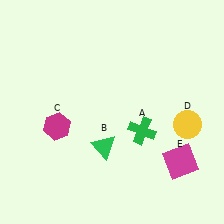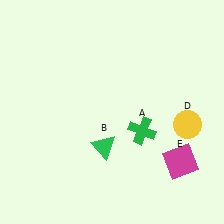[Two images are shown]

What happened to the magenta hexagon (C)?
The magenta hexagon (C) was removed in Image 2. It was in the bottom-left area of Image 1.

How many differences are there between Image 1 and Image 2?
There is 1 difference between the two images.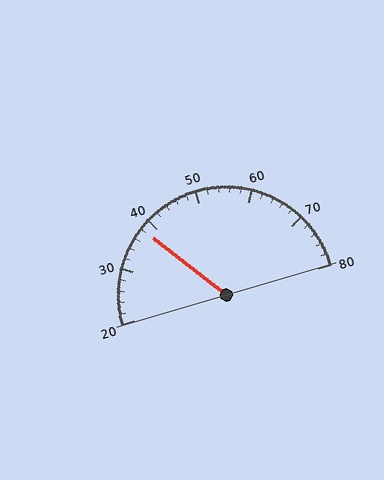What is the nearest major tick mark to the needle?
The nearest major tick mark is 40.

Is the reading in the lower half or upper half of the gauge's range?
The reading is in the lower half of the range (20 to 80).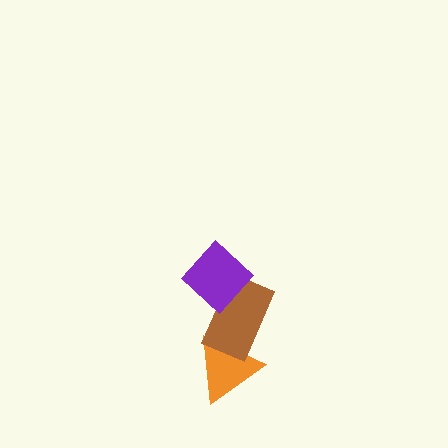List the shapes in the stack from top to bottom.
From top to bottom: the purple diamond, the brown rectangle, the orange triangle.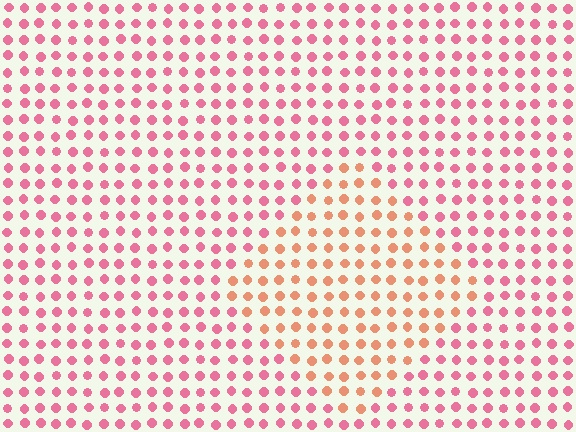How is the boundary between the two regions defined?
The boundary is defined purely by a slight shift in hue (about 37 degrees). Spacing, size, and orientation are identical on both sides.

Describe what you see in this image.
The image is filled with small pink elements in a uniform arrangement. A diamond-shaped region is visible where the elements are tinted to a slightly different hue, forming a subtle color boundary.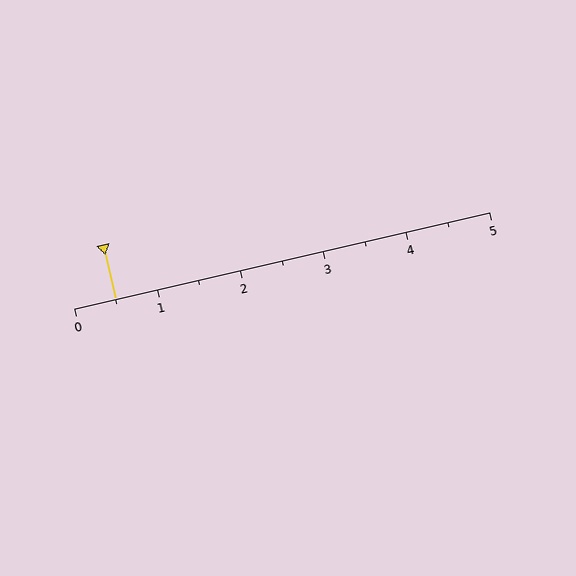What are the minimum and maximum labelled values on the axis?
The axis runs from 0 to 5.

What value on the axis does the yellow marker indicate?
The marker indicates approximately 0.5.